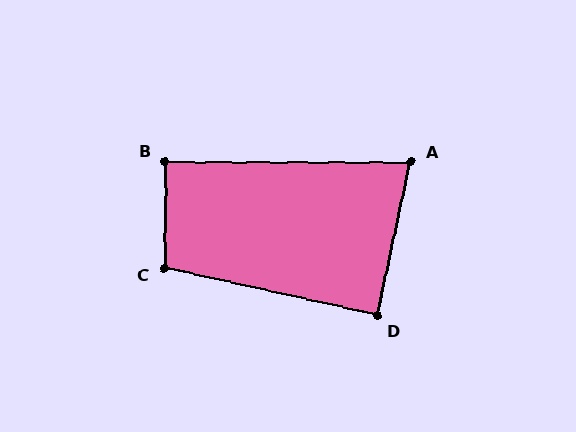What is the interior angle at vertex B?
Approximately 91 degrees (approximately right).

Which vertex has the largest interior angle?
C, at approximately 102 degrees.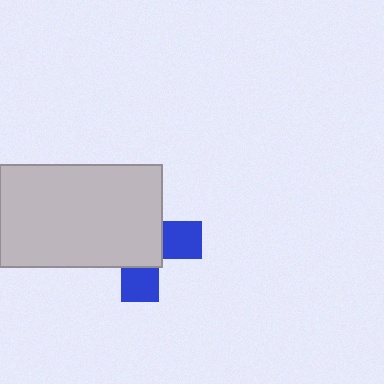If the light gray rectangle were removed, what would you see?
You would see the complete blue cross.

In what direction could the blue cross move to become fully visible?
The blue cross could move toward the lower-right. That would shift it out from behind the light gray rectangle entirely.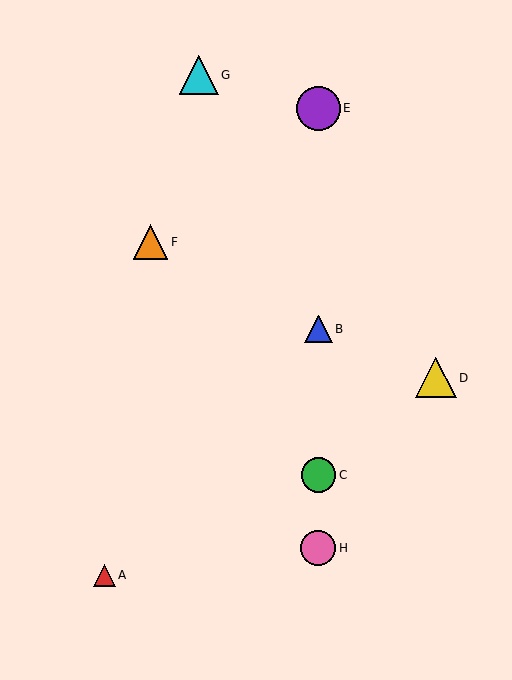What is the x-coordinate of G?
Object G is at x≈199.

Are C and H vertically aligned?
Yes, both are at x≈318.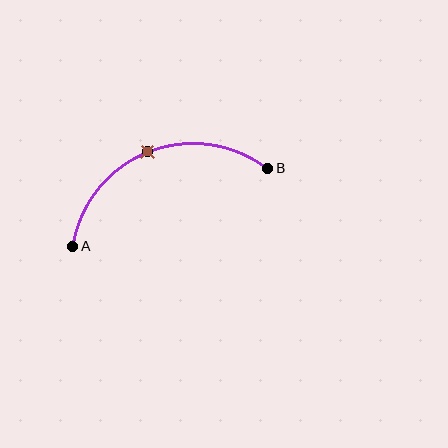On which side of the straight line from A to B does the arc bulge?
The arc bulges above the straight line connecting A and B.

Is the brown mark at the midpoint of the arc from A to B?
Yes. The brown mark lies on the arc at equal arc-length from both A and B — it is the arc midpoint.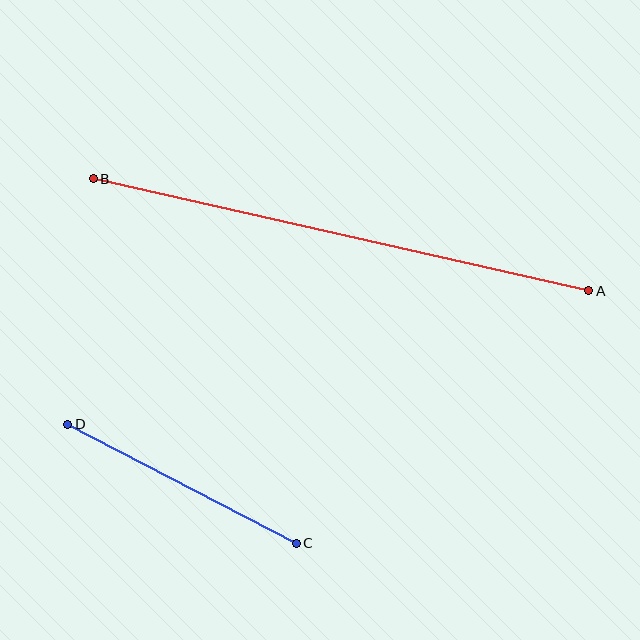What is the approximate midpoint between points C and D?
The midpoint is at approximately (182, 484) pixels.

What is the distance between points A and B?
The distance is approximately 508 pixels.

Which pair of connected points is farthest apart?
Points A and B are farthest apart.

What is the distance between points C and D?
The distance is approximately 258 pixels.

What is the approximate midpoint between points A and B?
The midpoint is at approximately (341, 235) pixels.